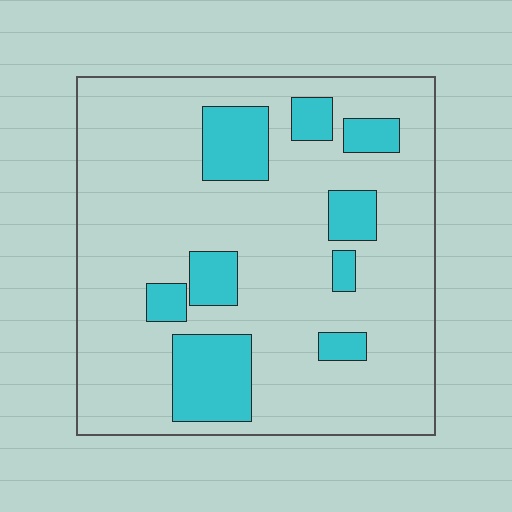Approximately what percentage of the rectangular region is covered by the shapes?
Approximately 20%.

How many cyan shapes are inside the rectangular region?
9.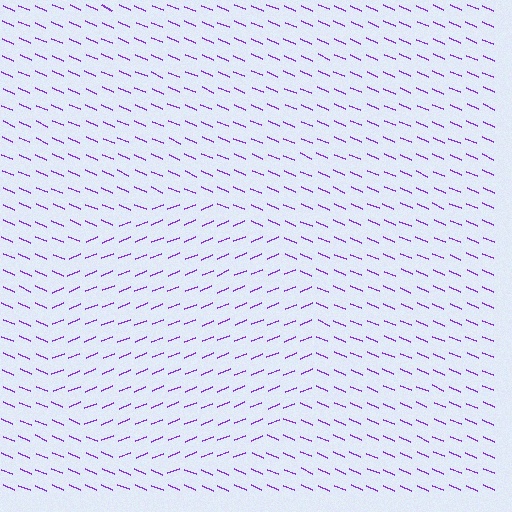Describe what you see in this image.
The image is filled with small purple line segments. A circle region in the image has lines oriented differently from the surrounding lines, creating a visible texture boundary.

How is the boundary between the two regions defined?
The boundary is defined purely by a change in line orientation (approximately 45 degrees difference). All lines are the same color and thickness.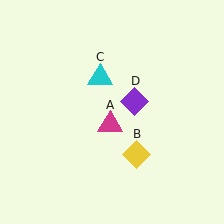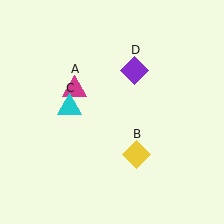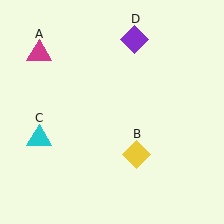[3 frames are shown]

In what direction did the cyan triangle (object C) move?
The cyan triangle (object C) moved down and to the left.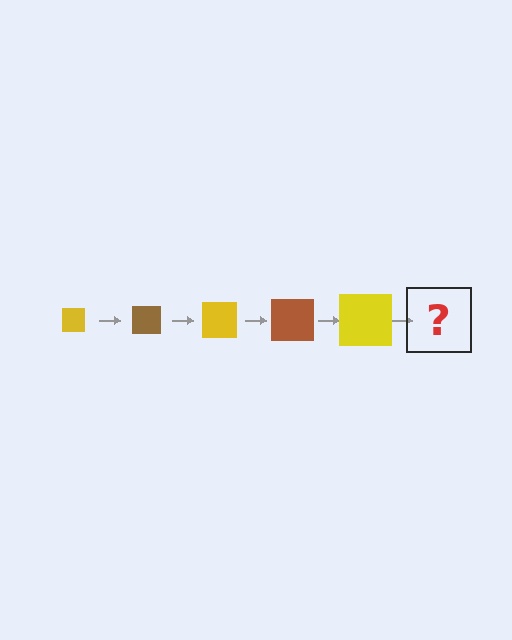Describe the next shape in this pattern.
It should be a brown square, larger than the previous one.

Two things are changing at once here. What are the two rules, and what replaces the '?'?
The two rules are that the square grows larger each step and the color cycles through yellow and brown. The '?' should be a brown square, larger than the previous one.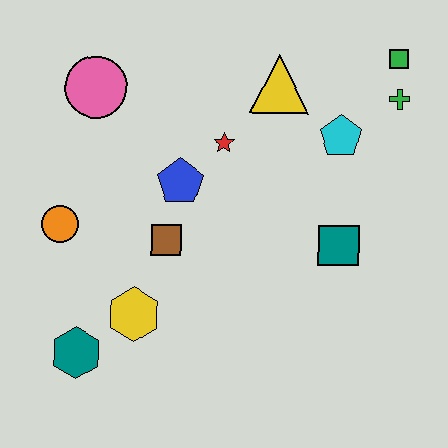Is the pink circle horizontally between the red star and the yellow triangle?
No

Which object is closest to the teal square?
The cyan pentagon is closest to the teal square.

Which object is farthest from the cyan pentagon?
The teal hexagon is farthest from the cyan pentagon.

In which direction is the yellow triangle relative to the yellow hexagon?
The yellow triangle is above the yellow hexagon.